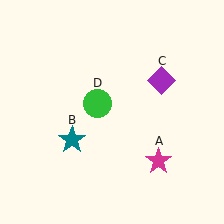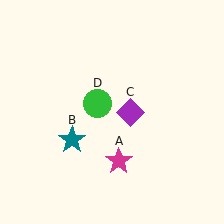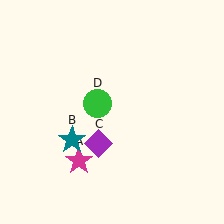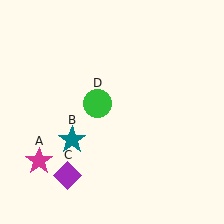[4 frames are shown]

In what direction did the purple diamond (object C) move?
The purple diamond (object C) moved down and to the left.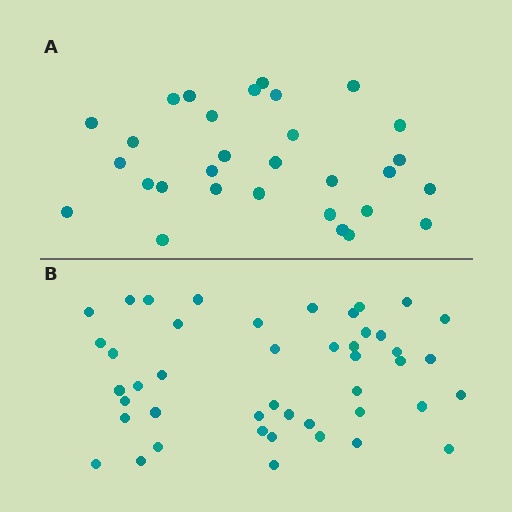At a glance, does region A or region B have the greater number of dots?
Region B (the bottom region) has more dots.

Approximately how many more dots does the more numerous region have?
Region B has approximately 15 more dots than region A.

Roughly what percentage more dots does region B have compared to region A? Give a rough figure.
About 50% more.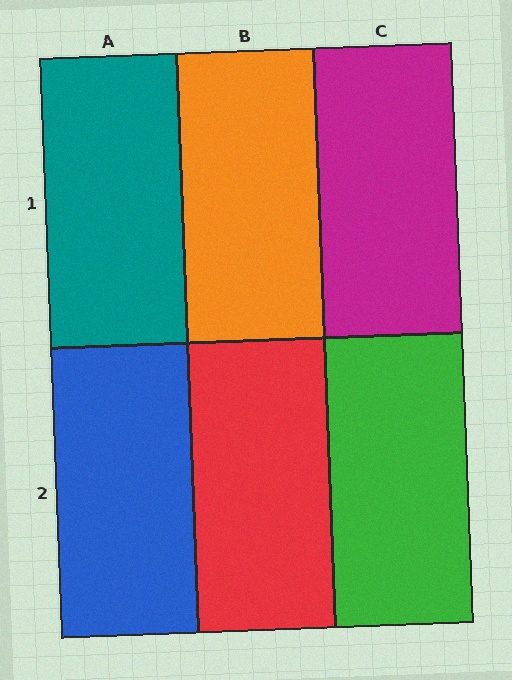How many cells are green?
1 cell is green.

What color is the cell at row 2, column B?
Red.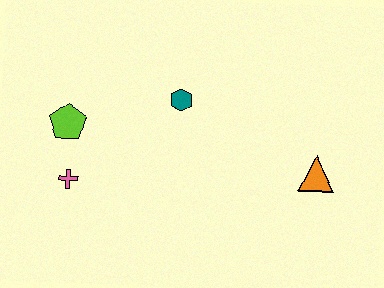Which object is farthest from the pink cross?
The orange triangle is farthest from the pink cross.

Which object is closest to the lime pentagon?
The pink cross is closest to the lime pentagon.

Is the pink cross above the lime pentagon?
No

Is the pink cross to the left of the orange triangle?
Yes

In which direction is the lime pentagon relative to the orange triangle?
The lime pentagon is to the left of the orange triangle.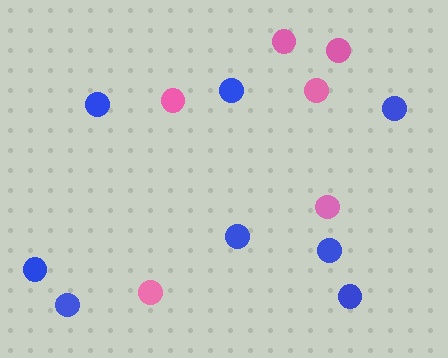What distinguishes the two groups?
There are 2 groups: one group of pink circles (6) and one group of blue circles (8).